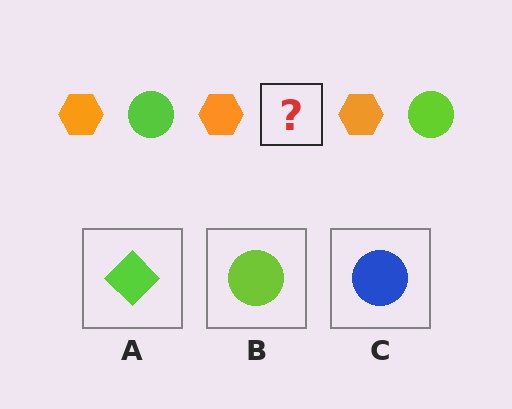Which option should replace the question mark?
Option B.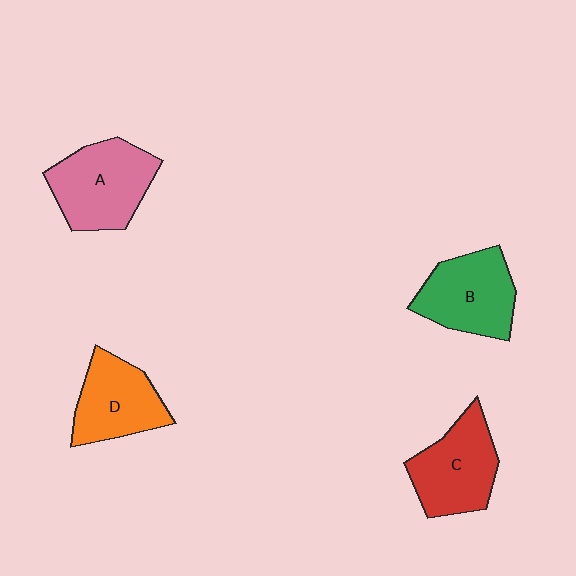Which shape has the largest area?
Shape A (pink).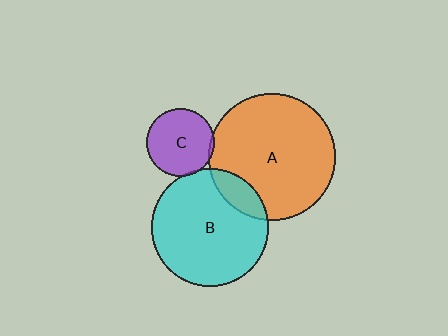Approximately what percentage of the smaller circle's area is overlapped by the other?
Approximately 5%.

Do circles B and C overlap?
Yes.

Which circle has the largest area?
Circle A (orange).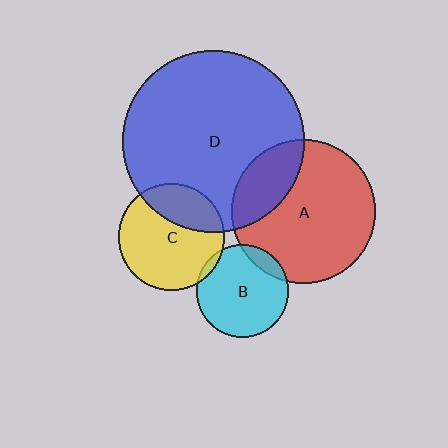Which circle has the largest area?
Circle D (blue).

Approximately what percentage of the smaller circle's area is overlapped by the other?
Approximately 10%.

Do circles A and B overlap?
Yes.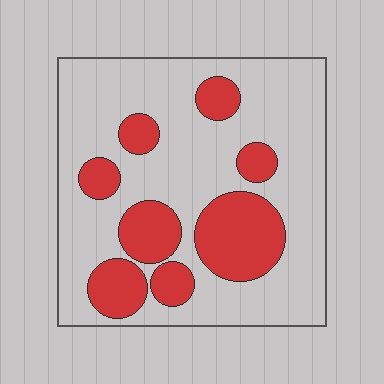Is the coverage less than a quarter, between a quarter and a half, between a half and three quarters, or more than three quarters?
Between a quarter and a half.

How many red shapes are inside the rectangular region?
8.